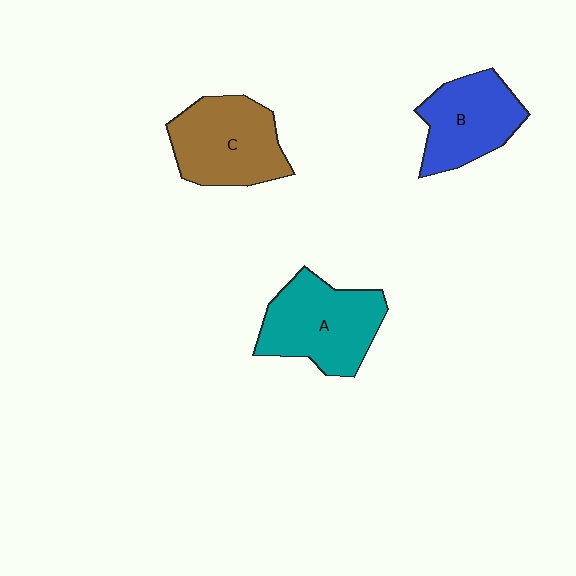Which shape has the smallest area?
Shape B (blue).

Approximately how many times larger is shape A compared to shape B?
Approximately 1.2 times.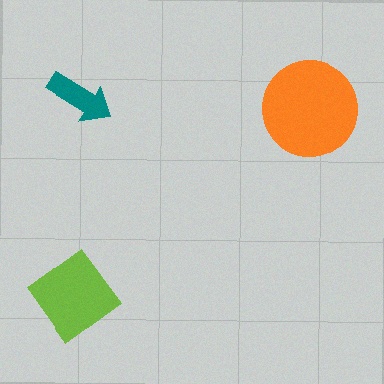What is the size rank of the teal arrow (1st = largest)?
3rd.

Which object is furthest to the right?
The orange circle is rightmost.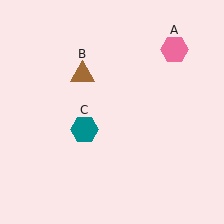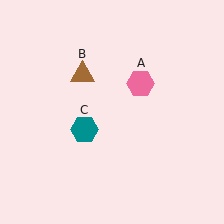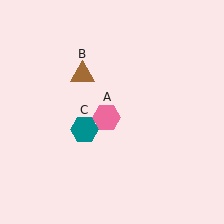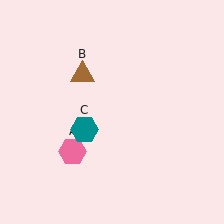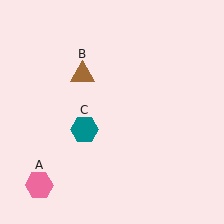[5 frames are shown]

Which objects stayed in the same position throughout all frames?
Brown triangle (object B) and teal hexagon (object C) remained stationary.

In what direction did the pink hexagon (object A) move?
The pink hexagon (object A) moved down and to the left.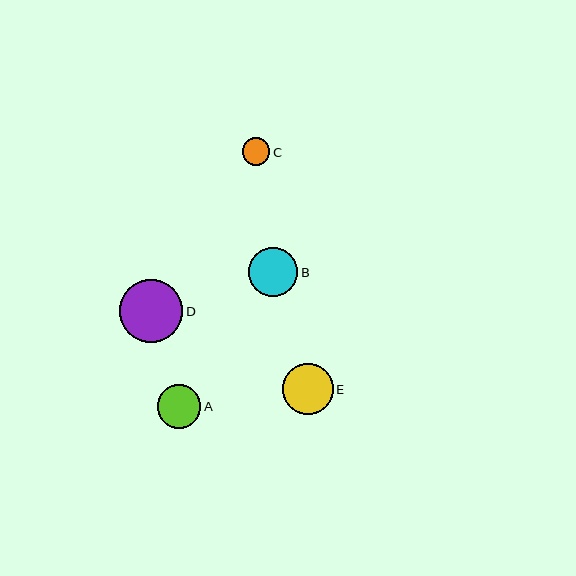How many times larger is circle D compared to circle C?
Circle D is approximately 2.3 times the size of circle C.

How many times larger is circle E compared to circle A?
Circle E is approximately 1.2 times the size of circle A.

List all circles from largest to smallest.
From largest to smallest: D, E, B, A, C.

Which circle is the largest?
Circle D is the largest with a size of approximately 63 pixels.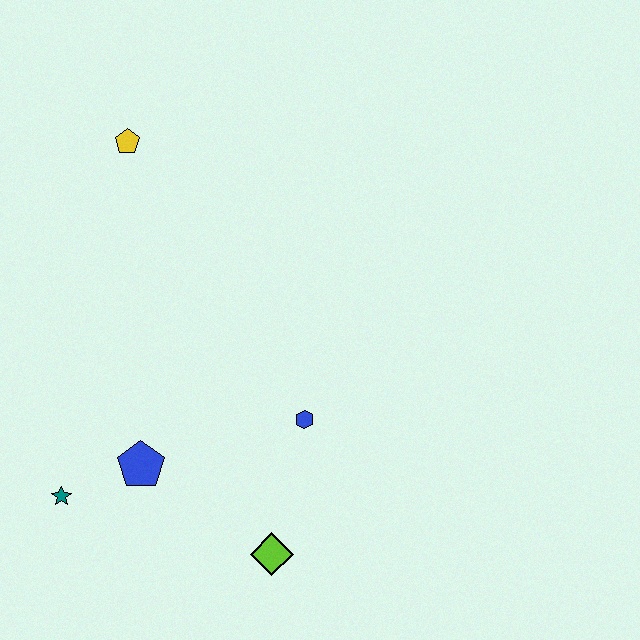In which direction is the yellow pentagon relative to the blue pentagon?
The yellow pentagon is above the blue pentagon.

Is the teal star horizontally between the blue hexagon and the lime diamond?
No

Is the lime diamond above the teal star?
No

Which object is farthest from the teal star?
The yellow pentagon is farthest from the teal star.